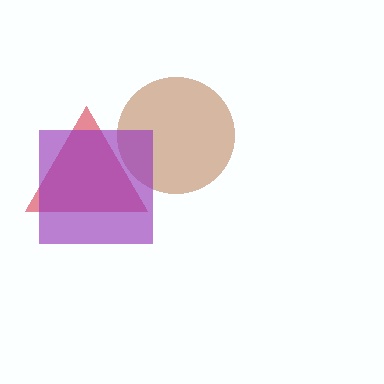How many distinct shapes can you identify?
There are 3 distinct shapes: a red triangle, a brown circle, a purple square.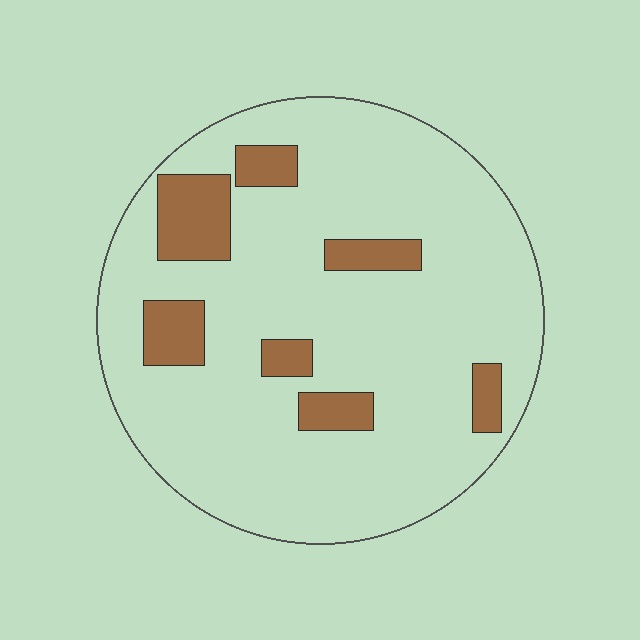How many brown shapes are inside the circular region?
7.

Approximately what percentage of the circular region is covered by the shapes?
Approximately 15%.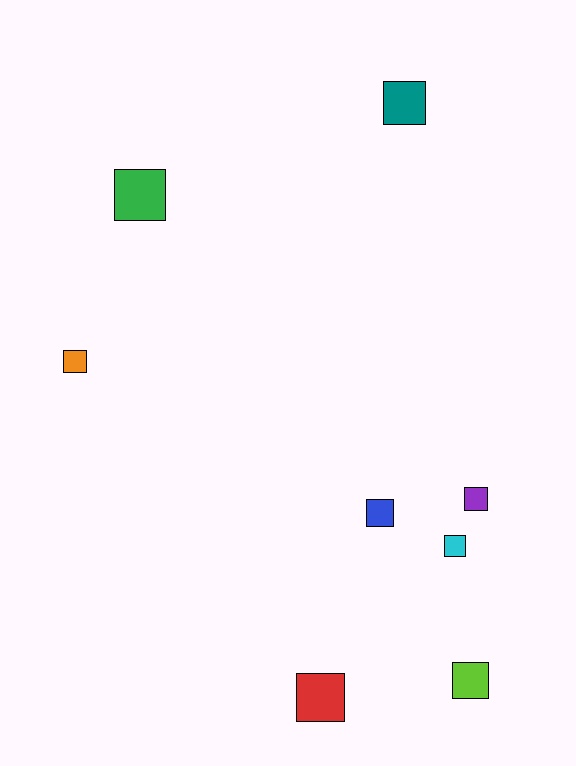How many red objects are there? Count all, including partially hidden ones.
There is 1 red object.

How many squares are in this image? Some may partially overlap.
There are 8 squares.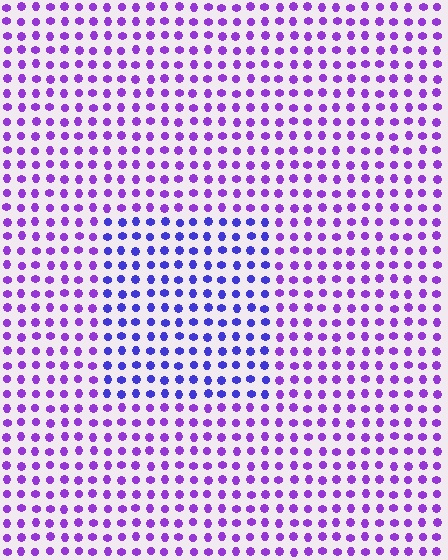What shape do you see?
I see a rectangle.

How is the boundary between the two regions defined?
The boundary is defined purely by a slight shift in hue (about 33 degrees). Spacing, size, and orientation are identical on both sides.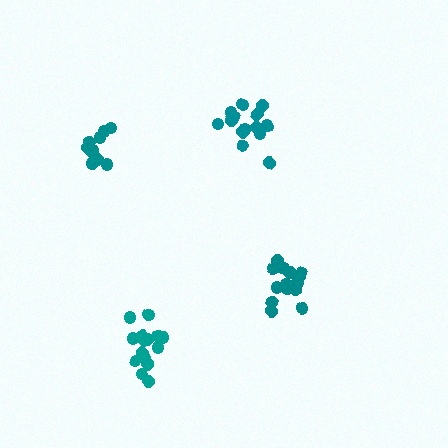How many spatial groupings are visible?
There are 4 spatial groupings.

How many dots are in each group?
Group 1: 11 dots, Group 2: 15 dots, Group 3: 15 dots, Group 4: 14 dots (55 total).